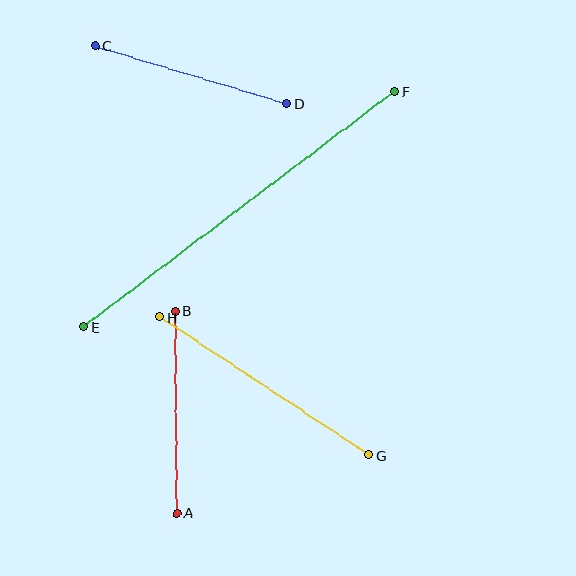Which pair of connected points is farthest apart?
Points E and F are farthest apart.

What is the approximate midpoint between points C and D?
The midpoint is at approximately (191, 75) pixels.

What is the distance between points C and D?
The distance is approximately 200 pixels.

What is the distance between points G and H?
The distance is approximately 251 pixels.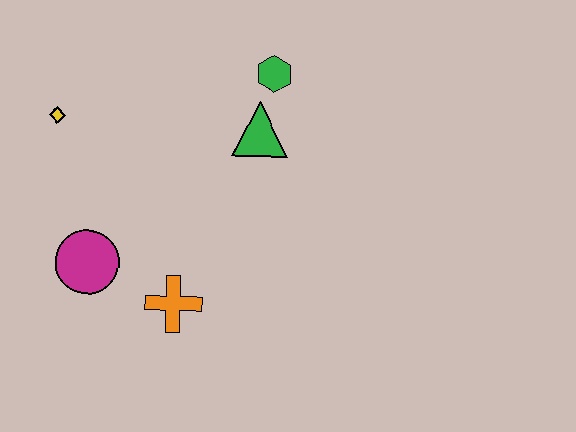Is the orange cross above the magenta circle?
No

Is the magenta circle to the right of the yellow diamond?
Yes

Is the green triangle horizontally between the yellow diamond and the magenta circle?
No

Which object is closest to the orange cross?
The magenta circle is closest to the orange cross.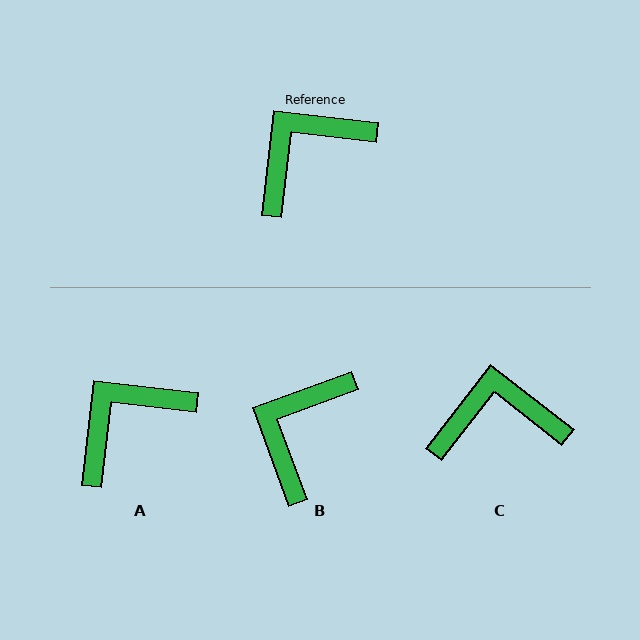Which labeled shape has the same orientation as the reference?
A.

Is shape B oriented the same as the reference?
No, it is off by about 26 degrees.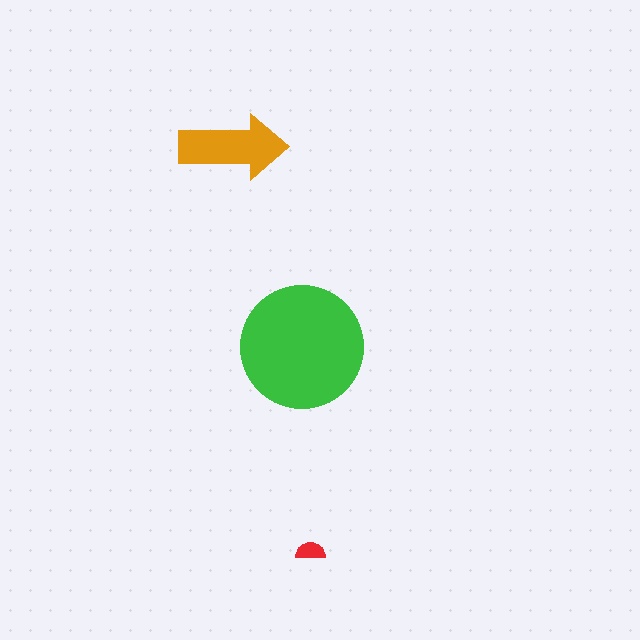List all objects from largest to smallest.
The green circle, the orange arrow, the red semicircle.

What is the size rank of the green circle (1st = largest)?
1st.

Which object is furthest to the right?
The red semicircle is rightmost.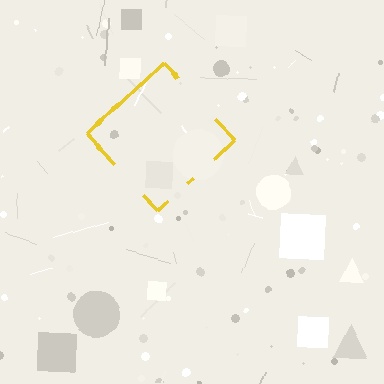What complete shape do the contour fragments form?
The contour fragments form a diamond.